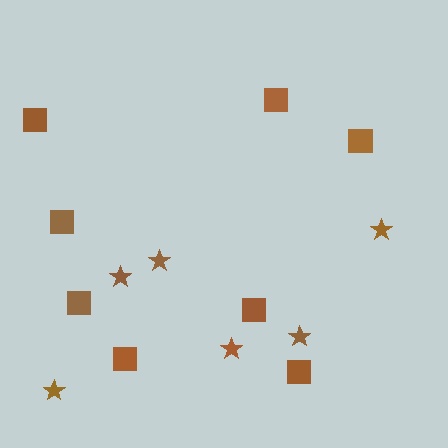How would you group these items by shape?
There are 2 groups: one group of squares (8) and one group of stars (6).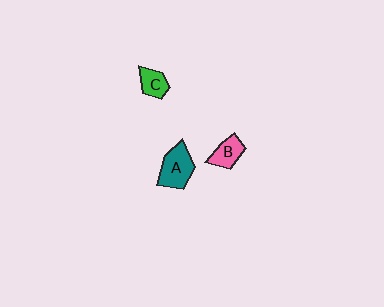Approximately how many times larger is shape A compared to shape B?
Approximately 1.5 times.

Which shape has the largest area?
Shape A (teal).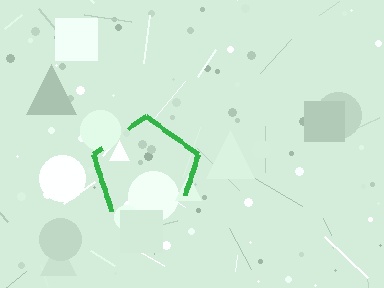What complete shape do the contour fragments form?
The contour fragments form a pentagon.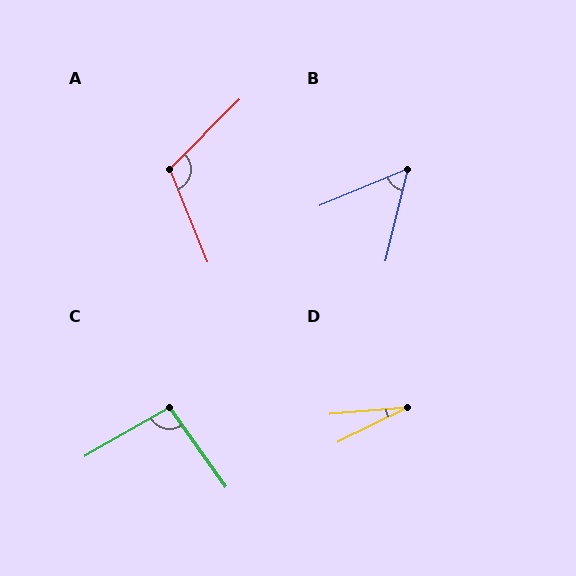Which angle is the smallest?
D, at approximately 21 degrees.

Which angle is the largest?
A, at approximately 113 degrees.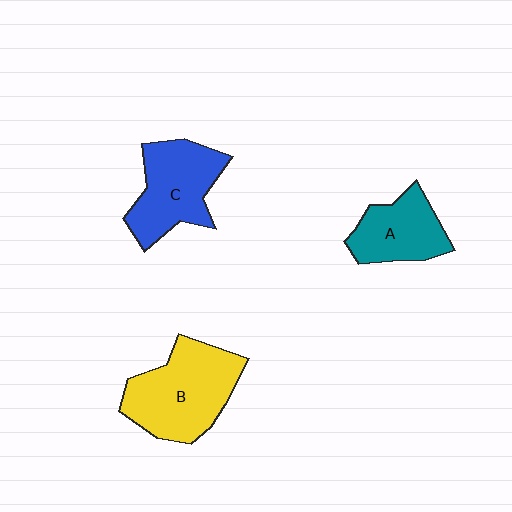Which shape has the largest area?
Shape B (yellow).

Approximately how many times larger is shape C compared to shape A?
Approximately 1.3 times.